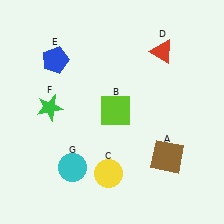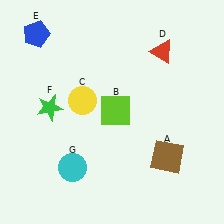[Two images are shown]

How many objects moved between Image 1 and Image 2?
2 objects moved between the two images.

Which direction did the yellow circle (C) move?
The yellow circle (C) moved up.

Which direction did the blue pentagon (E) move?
The blue pentagon (E) moved up.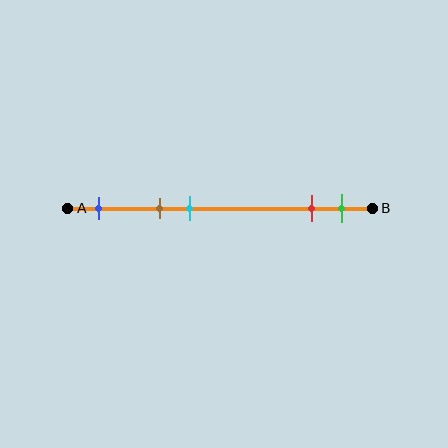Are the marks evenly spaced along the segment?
No, the marks are not evenly spaced.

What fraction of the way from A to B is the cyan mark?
The cyan mark is approximately 40% (0.4) of the way from A to B.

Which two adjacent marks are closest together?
The red and green marks are the closest adjacent pair.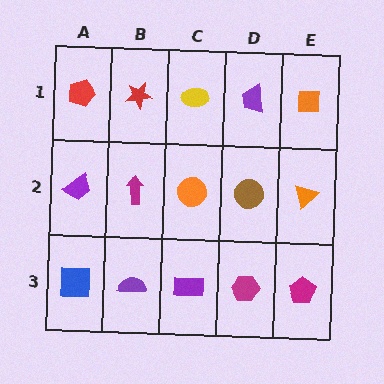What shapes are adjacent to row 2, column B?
A red star (row 1, column B), a purple semicircle (row 3, column B), a purple trapezoid (row 2, column A), an orange circle (row 2, column C).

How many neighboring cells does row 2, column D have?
4.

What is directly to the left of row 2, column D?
An orange circle.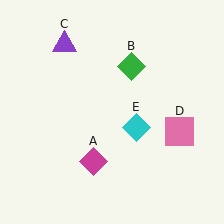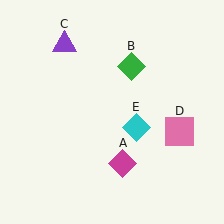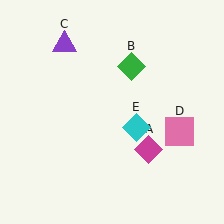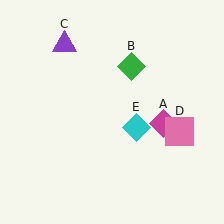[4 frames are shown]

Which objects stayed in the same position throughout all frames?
Green diamond (object B) and purple triangle (object C) and pink square (object D) and cyan diamond (object E) remained stationary.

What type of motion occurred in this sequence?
The magenta diamond (object A) rotated counterclockwise around the center of the scene.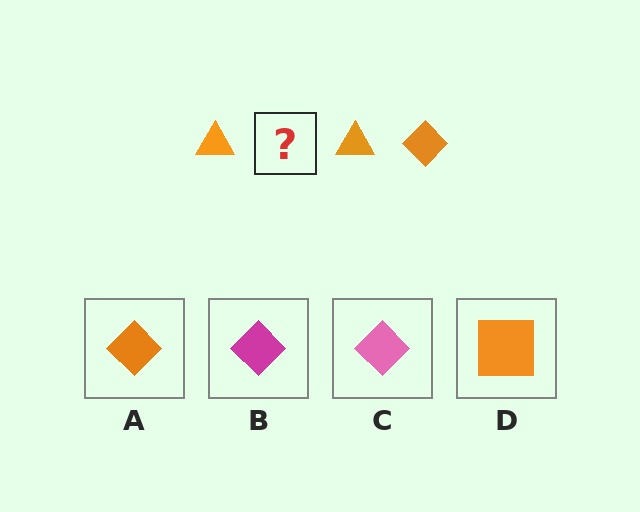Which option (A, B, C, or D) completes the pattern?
A.